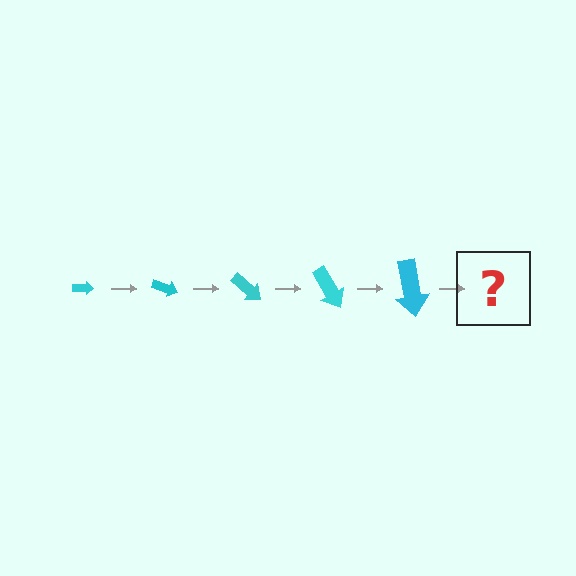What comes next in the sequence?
The next element should be an arrow, larger than the previous one and rotated 100 degrees from the start.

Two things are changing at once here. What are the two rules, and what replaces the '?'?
The two rules are that the arrow grows larger each step and it rotates 20 degrees each step. The '?' should be an arrow, larger than the previous one and rotated 100 degrees from the start.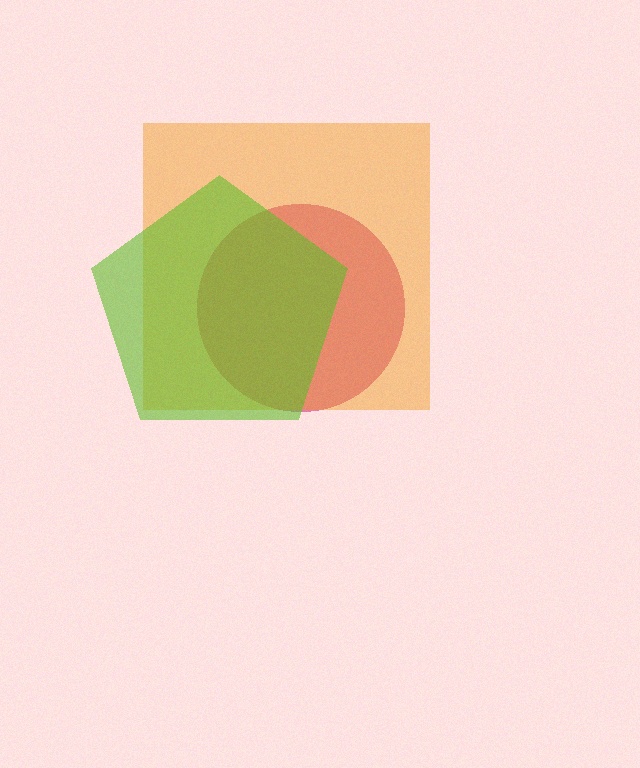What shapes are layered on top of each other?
The layered shapes are: a magenta circle, an orange square, a lime pentagon.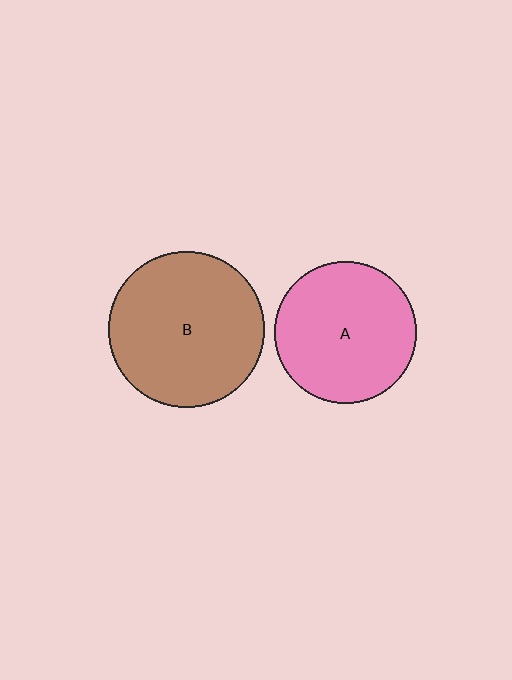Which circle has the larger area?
Circle B (brown).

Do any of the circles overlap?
No, none of the circles overlap.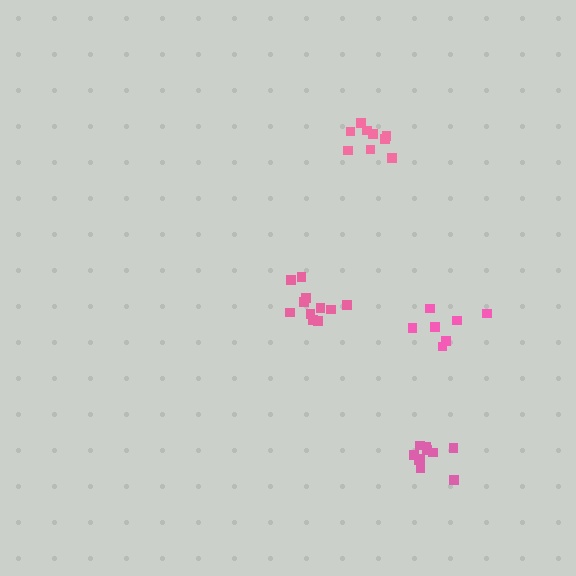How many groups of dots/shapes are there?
There are 4 groups.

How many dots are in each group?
Group 1: 11 dots, Group 2: 9 dots, Group 3: 10 dots, Group 4: 7 dots (37 total).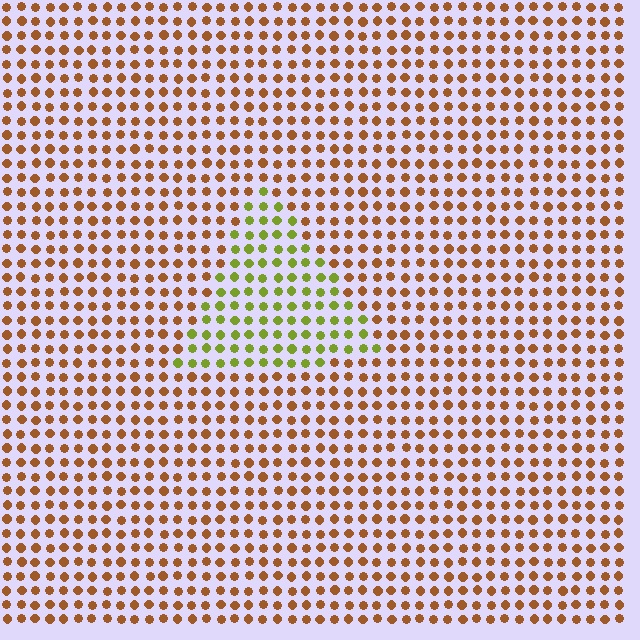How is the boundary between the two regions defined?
The boundary is defined purely by a slight shift in hue (about 56 degrees). Spacing, size, and orientation are identical on both sides.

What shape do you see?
I see a triangle.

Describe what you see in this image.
The image is filled with small brown elements in a uniform arrangement. A triangle-shaped region is visible where the elements are tinted to a slightly different hue, forming a subtle color boundary.